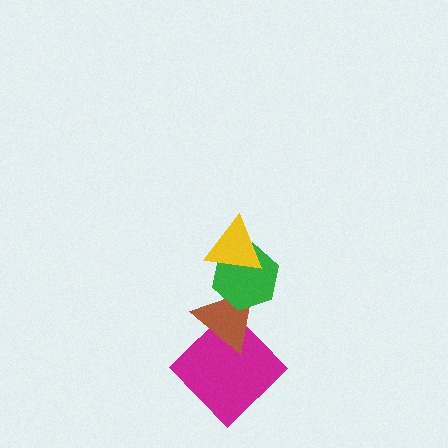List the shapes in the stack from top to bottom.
From top to bottom: the yellow triangle, the green hexagon, the brown triangle, the magenta diamond.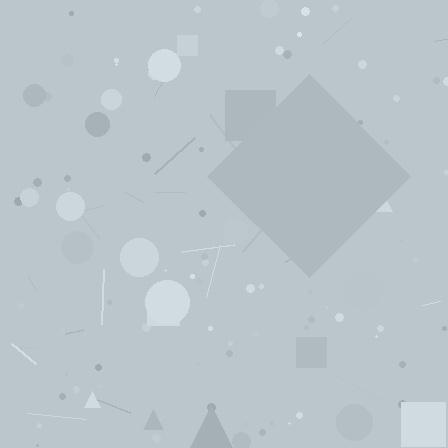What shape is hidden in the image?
A diamond is hidden in the image.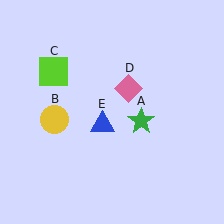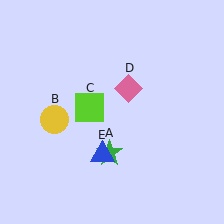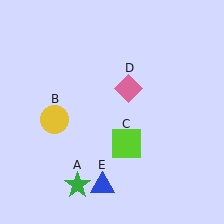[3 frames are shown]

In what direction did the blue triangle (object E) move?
The blue triangle (object E) moved down.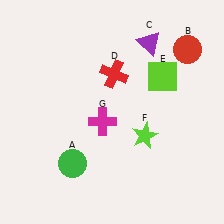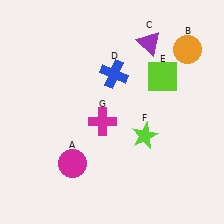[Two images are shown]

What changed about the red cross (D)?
In Image 1, D is red. In Image 2, it changed to blue.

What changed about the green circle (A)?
In Image 1, A is green. In Image 2, it changed to magenta.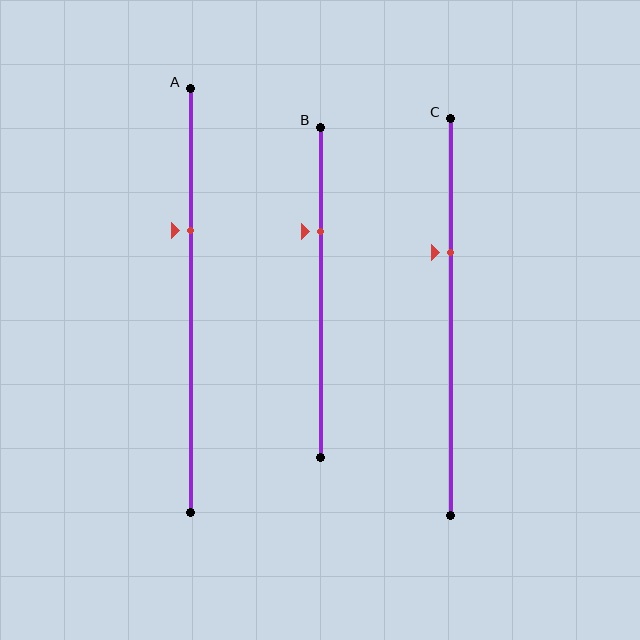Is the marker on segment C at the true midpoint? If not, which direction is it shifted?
No, the marker on segment C is shifted upward by about 16% of the segment length.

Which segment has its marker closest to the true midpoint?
Segment C has its marker closest to the true midpoint.